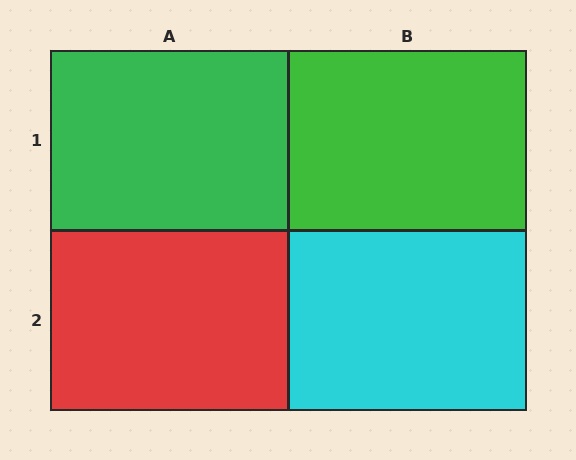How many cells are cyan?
1 cell is cyan.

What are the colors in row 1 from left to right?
Green, green.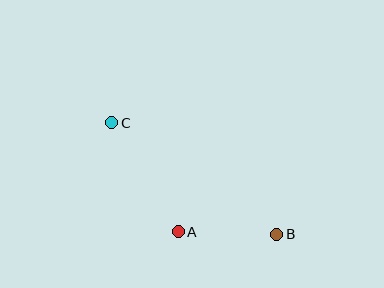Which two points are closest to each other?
Points A and B are closest to each other.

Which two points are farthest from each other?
Points B and C are farthest from each other.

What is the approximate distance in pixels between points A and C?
The distance between A and C is approximately 127 pixels.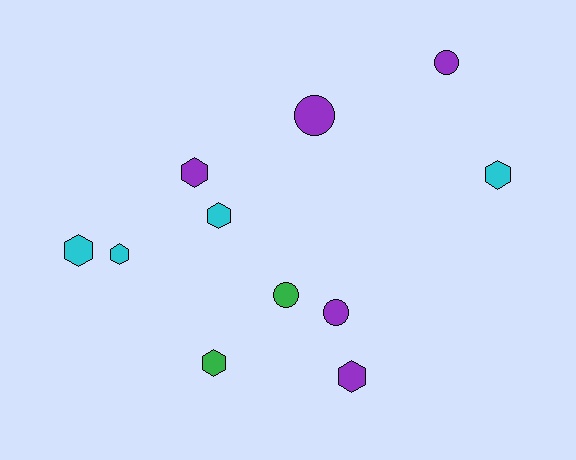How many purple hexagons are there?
There are 2 purple hexagons.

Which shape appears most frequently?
Hexagon, with 7 objects.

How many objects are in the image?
There are 11 objects.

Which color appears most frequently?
Purple, with 5 objects.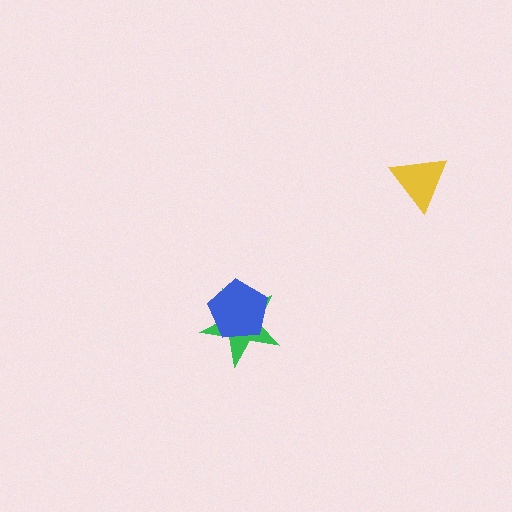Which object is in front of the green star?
The blue pentagon is in front of the green star.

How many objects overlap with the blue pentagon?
1 object overlaps with the blue pentagon.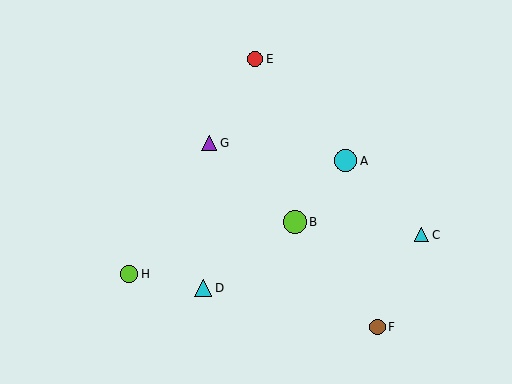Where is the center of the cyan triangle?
The center of the cyan triangle is at (203, 288).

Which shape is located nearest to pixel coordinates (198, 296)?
The cyan triangle (labeled D) at (203, 288) is nearest to that location.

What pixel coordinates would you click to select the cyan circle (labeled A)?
Click at (346, 161) to select the cyan circle A.